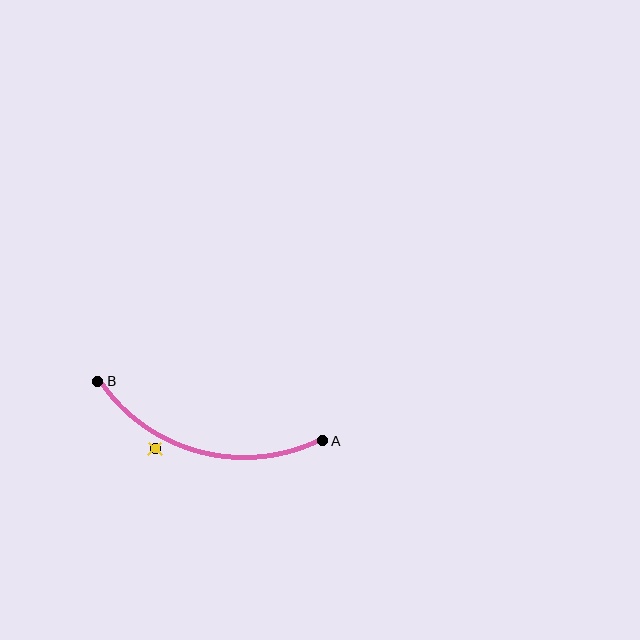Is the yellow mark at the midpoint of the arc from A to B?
No — the yellow mark does not lie on the arc at all. It sits slightly outside the curve.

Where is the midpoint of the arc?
The arc midpoint is the point on the curve farthest from the straight line joining A and B. It sits below that line.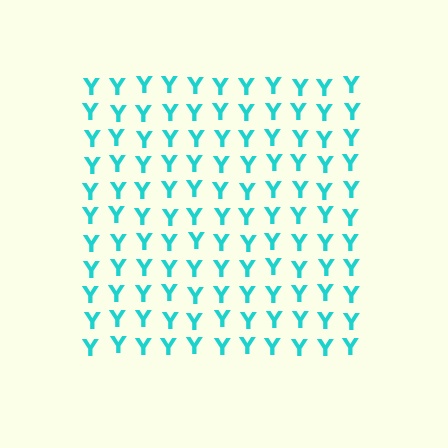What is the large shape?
The large shape is a square.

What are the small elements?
The small elements are letter Y's.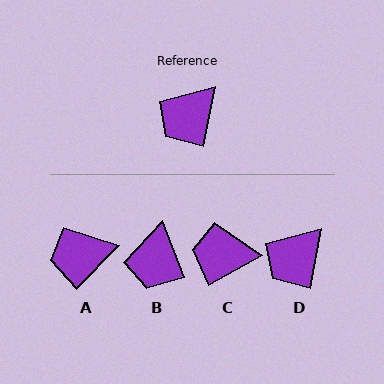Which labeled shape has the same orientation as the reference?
D.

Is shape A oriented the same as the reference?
No, it is off by about 33 degrees.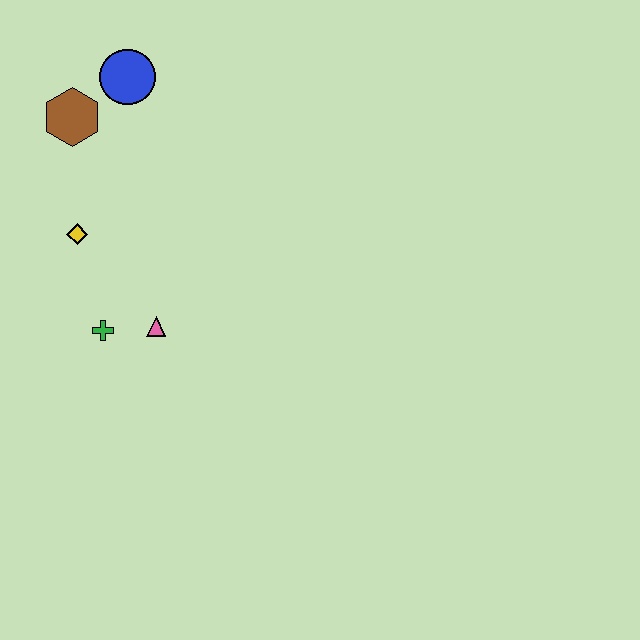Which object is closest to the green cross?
The pink triangle is closest to the green cross.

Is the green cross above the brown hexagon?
No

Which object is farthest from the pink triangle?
The blue circle is farthest from the pink triangle.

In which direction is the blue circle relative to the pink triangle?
The blue circle is above the pink triangle.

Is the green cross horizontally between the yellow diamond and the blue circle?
Yes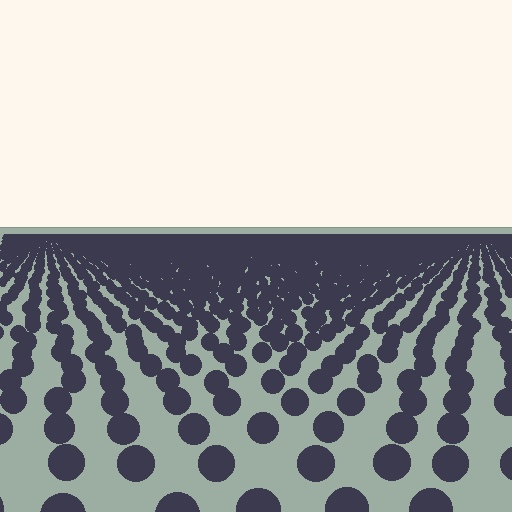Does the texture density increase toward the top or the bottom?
Density increases toward the top.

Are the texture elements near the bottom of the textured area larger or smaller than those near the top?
Larger. Near the bottom, elements are closer to the viewer and appear at a bigger on-screen size.